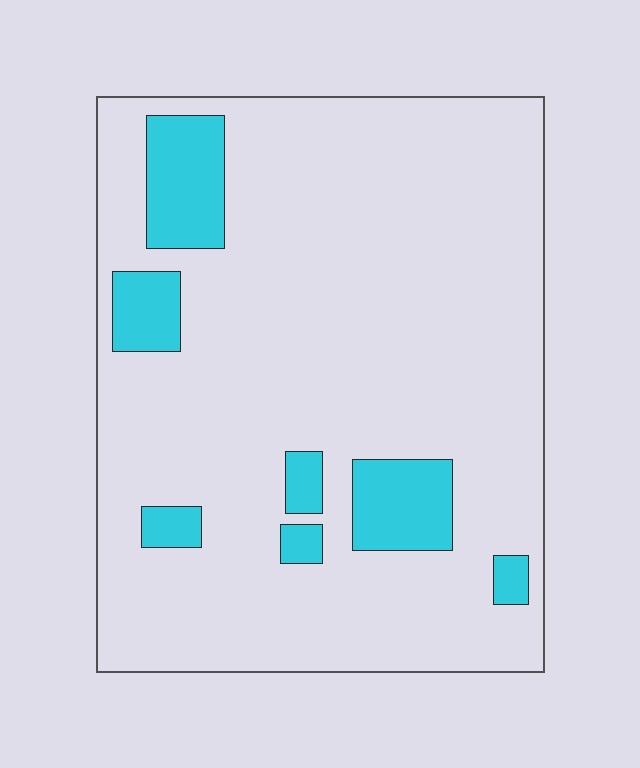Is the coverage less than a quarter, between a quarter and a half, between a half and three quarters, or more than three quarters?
Less than a quarter.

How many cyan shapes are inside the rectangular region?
7.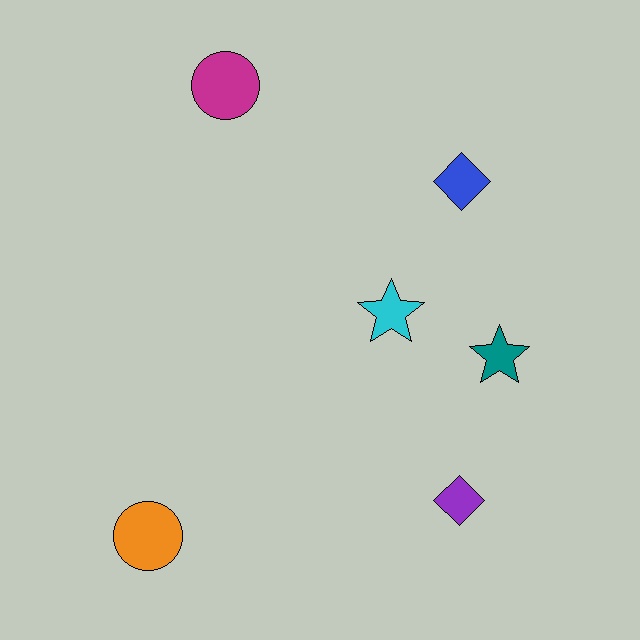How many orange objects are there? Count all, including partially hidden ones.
There is 1 orange object.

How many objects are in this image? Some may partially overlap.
There are 6 objects.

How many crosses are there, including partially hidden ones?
There are no crosses.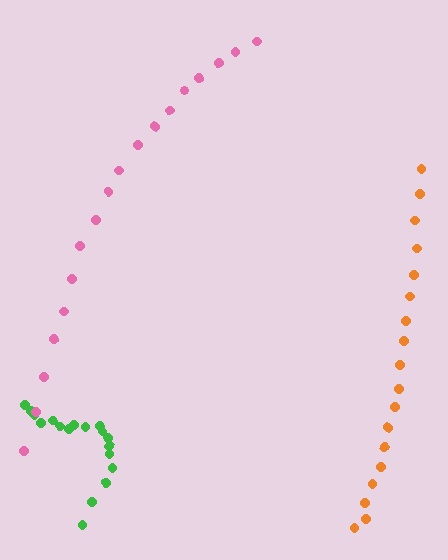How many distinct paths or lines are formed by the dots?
There are 3 distinct paths.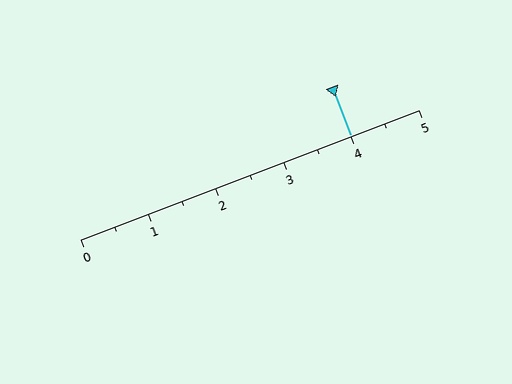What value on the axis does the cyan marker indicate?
The marker indicates approximately 4.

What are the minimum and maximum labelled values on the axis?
The axis runs from 0 to 5.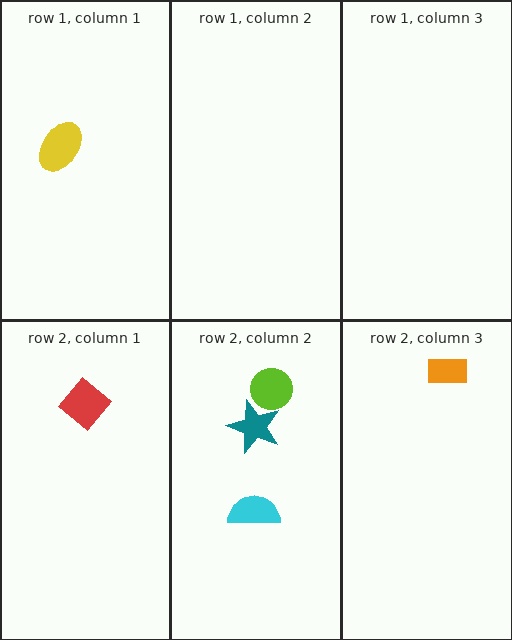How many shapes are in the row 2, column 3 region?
1.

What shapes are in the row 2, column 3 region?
The orange rectangle.